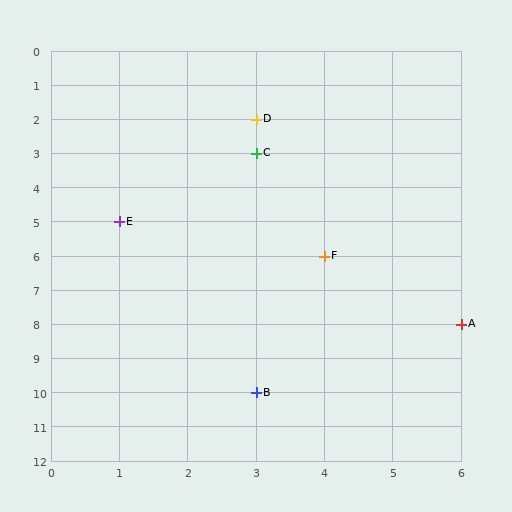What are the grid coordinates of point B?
Point B is at grid coordinates (3, 10).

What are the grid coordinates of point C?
Point C is at grid coordinates (3, 3).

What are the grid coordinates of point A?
Point A is at grid coordinates (6, 8).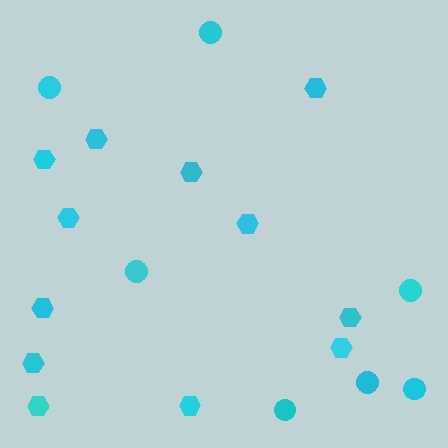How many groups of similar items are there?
There are 2 groups: one group of hexagons (12) and one group of circles (7).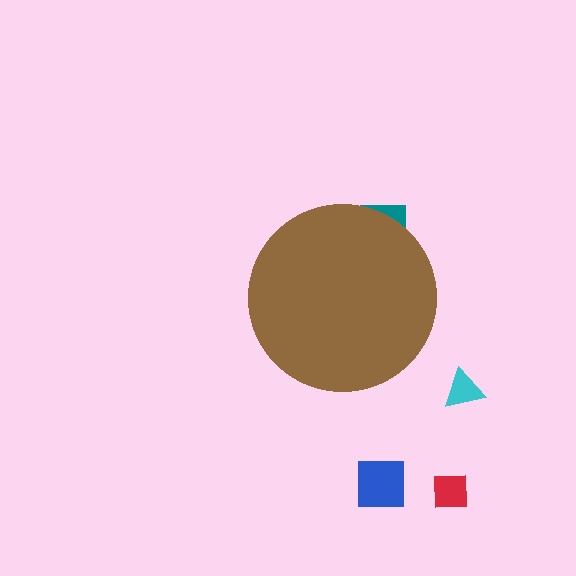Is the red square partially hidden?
No, the red square is fully visible.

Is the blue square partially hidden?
No, the blue square is fully visible.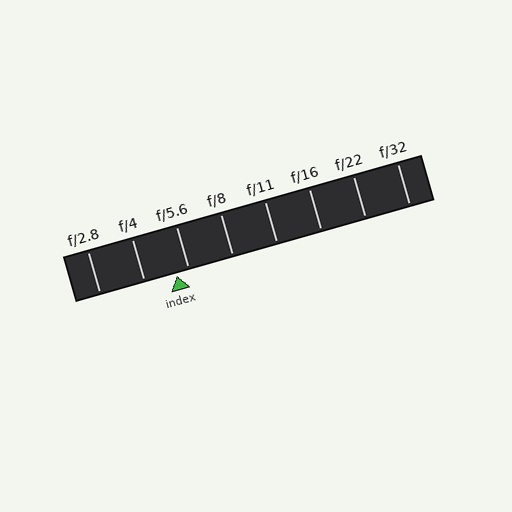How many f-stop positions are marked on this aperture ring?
There are 8 f-stop positions marked.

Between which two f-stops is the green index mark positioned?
The index mark is between f/4 and f/5.6.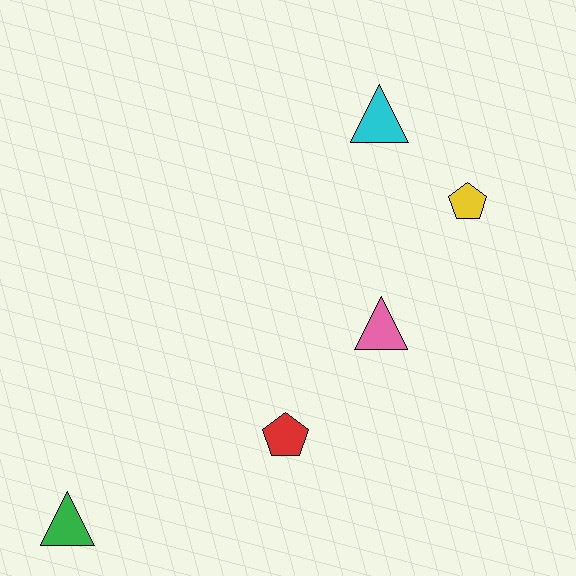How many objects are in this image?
There are 5 objects.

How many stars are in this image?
There are no stars.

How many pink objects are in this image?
There is 1 pink object.